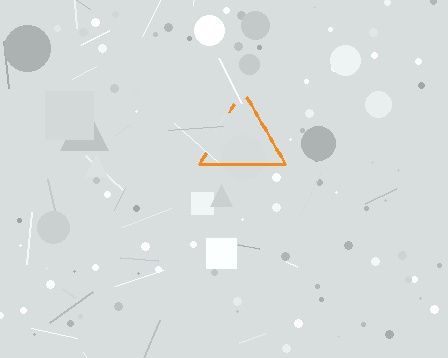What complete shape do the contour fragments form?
The contour fragments form a triangle.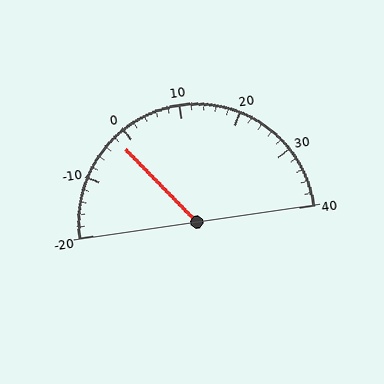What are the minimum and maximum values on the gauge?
The gauge ranges from -20 to 40.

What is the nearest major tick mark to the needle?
The nearest major tick mark is 0.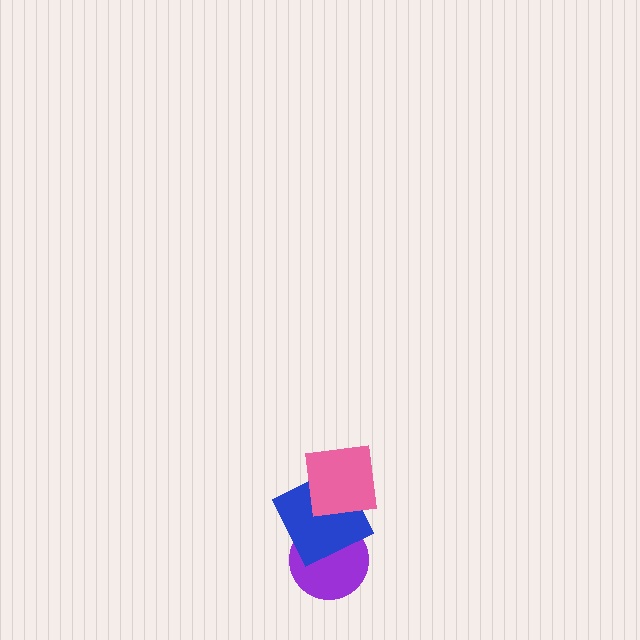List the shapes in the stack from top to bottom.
From top to bottom: the pink square, the blue square, the purple circle.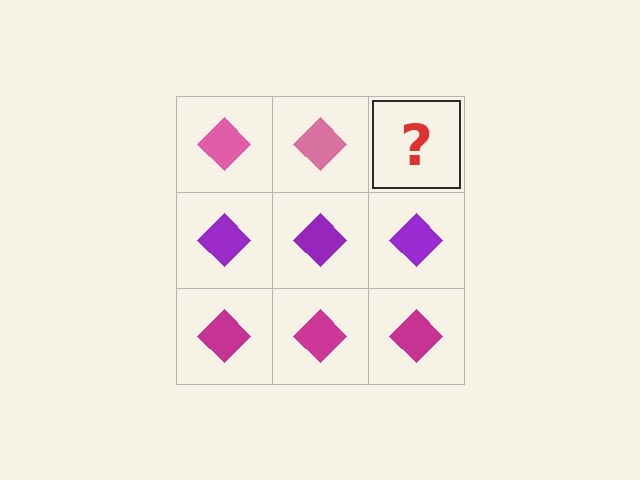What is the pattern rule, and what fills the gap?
The rule is that each row has a consistent color. The gap should be filled with a pink diamond.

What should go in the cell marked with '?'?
The missing cell should contain a pink diamond.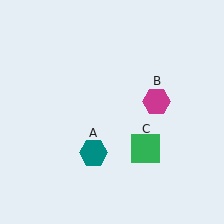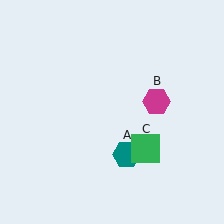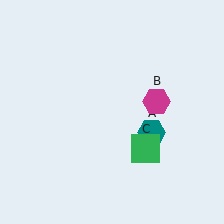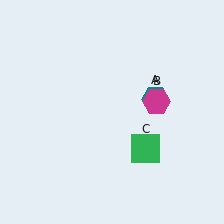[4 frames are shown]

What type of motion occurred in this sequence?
The teal hexagon (object A) rotated counterclockwise around the center of the scene.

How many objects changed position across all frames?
1 object changed position: teal hexagon (object A).